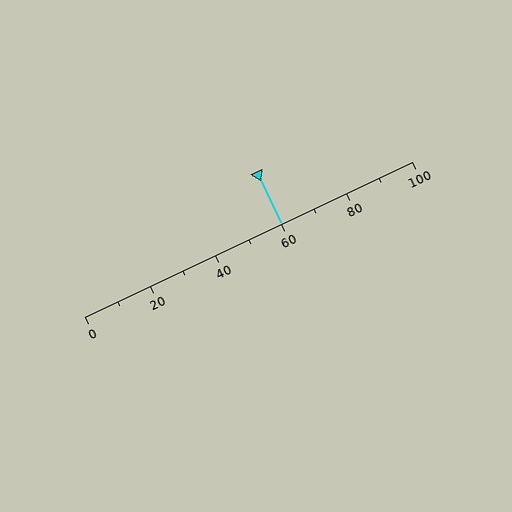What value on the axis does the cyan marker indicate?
The marker indicates approximately 60.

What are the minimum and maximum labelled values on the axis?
The axis runs from 0 to 100.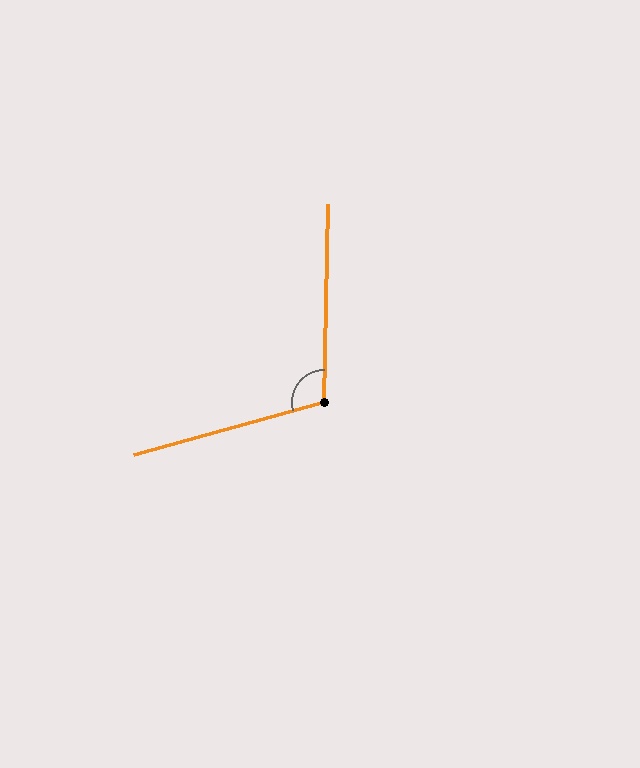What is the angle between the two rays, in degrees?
Approximately 106 degrees.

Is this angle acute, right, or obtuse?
It is obtuse.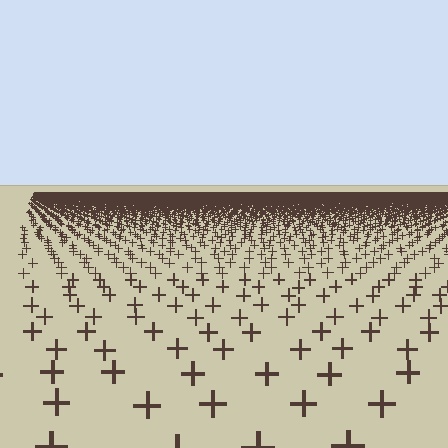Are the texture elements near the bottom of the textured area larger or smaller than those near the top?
Larger. Near the bottom, elements are closer to the viewer and appear at a bigger on-screen size.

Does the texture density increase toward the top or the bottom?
Density increases toward the top.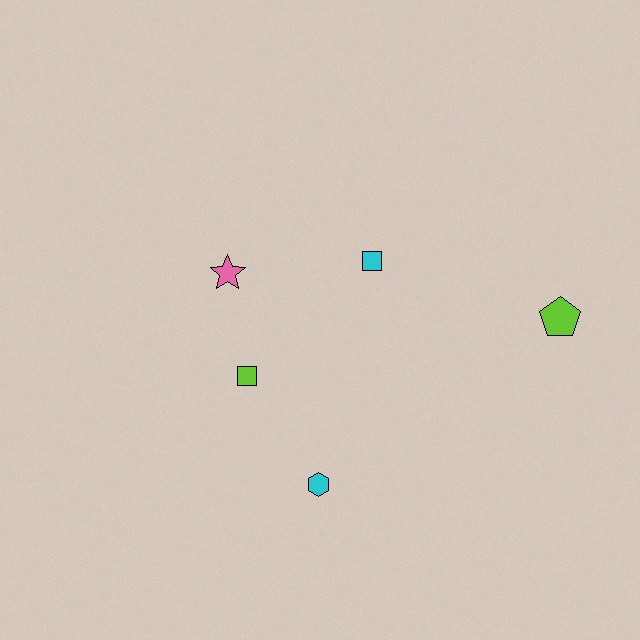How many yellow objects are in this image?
There are no yellow objects.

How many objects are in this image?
There are 5 objects.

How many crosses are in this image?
There are no crosses.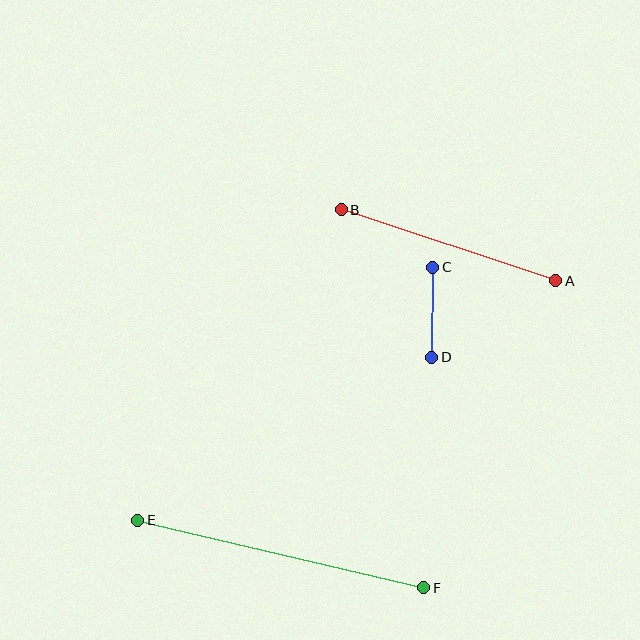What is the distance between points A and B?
The distance is approximately 226 pixels.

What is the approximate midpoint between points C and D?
The midpoint is at approximately (432, 312) pixels.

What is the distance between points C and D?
The distance is approximately 90 pixels.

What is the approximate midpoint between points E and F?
The midpoint is at approximately (281, 554) pixels.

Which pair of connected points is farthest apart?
Points E and F are farthest apart.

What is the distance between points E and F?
The distance is approximately 294 pixels.